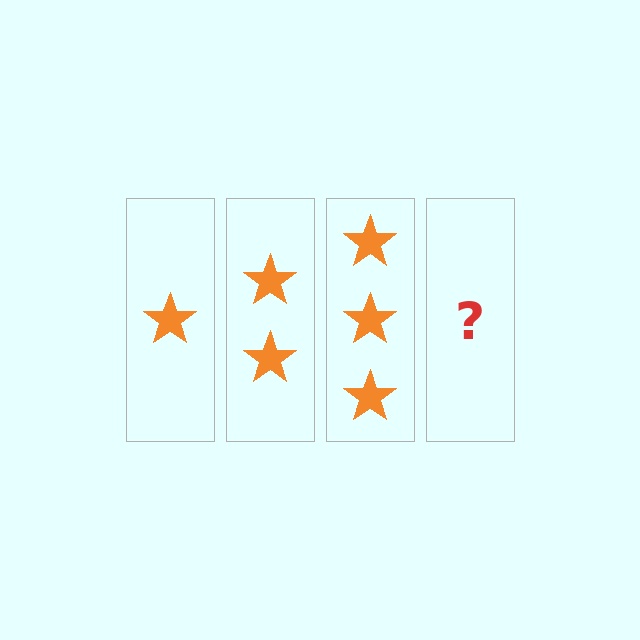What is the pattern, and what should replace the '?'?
The pattern is that each step adds one more star. The '?' should be 4 stars.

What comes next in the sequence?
The next element should be 4 stars.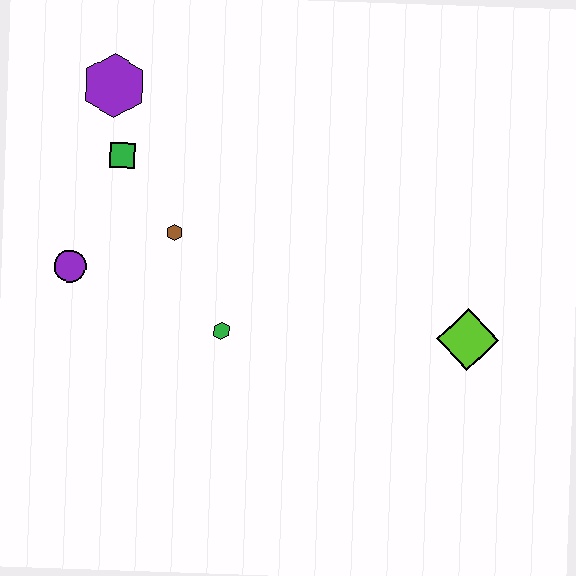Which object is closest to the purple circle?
The brown hexagon is closest to the purple circle.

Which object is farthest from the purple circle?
The lime diamond is farthest from the purple circle.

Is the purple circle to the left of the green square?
Yes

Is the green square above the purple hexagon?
No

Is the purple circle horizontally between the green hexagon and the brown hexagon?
No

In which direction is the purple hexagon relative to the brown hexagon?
The purple hexagon is above the brown hexagon.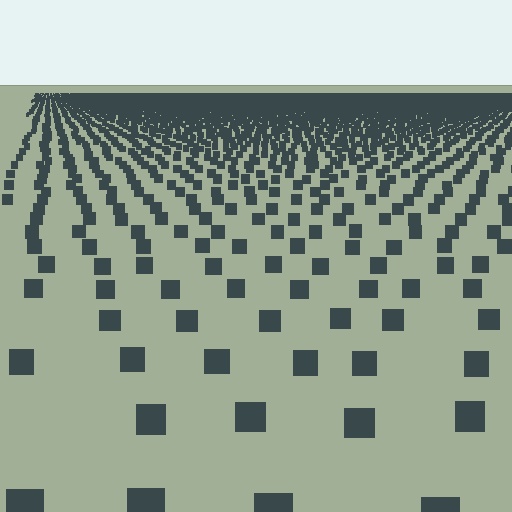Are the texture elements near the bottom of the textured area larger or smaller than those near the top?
Larger. Near the bottom, elements are closer to the viewer and appear at a bigger on-screen size.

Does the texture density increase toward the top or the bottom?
Density increases toward the top.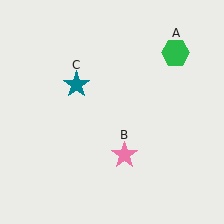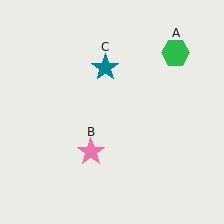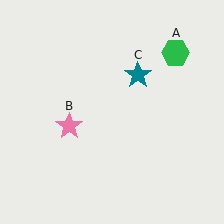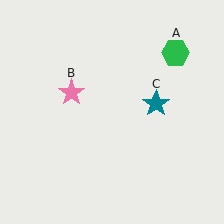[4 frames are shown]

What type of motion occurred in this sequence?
The pink star (object B), teal star (object C) rotated clockwise around the center of the scene.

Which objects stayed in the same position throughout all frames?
Green hexagon (object A) remained stationary.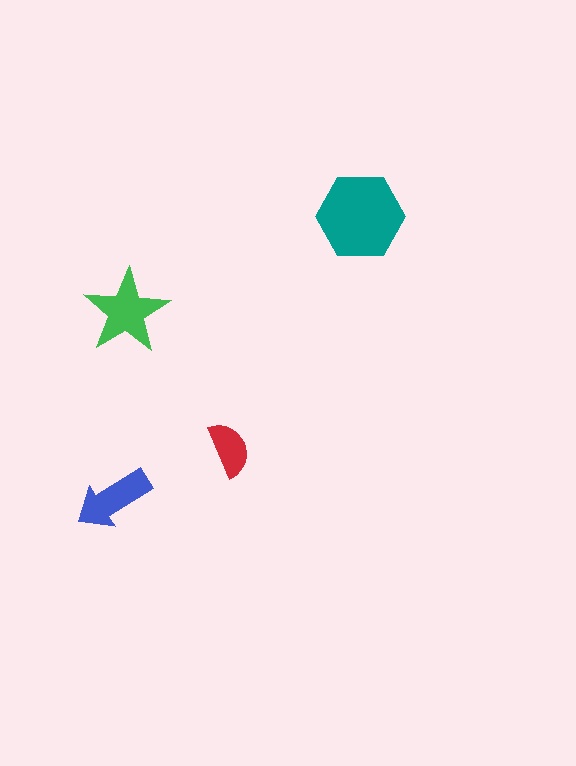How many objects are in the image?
There are 4 objects in the image.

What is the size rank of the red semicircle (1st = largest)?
4th.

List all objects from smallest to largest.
The red semicircle, the blue arrow, the green star, the teal hexagon.